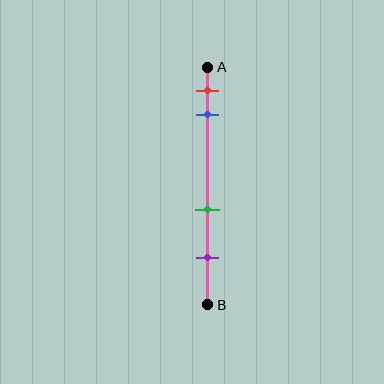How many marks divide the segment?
There are 4 marks dividing the segment.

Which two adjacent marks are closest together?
The red and blue marks are the closest adjacent pair.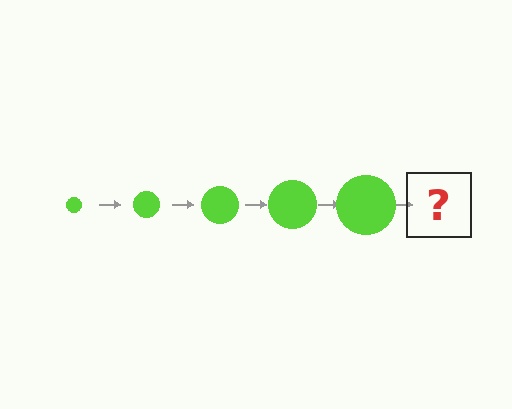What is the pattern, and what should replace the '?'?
The pattern is that the circle gets progressively larger each step. The '?' should be a lime circle, larger than the previous one.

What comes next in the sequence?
The next element should be a lime circle, larger than the previous one.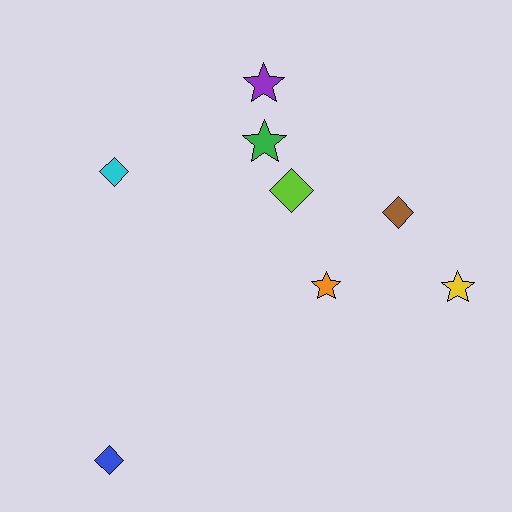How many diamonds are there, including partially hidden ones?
There are 4 diamonds.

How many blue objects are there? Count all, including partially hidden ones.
There is 1 blue object.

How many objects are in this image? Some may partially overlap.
There are 8 objects.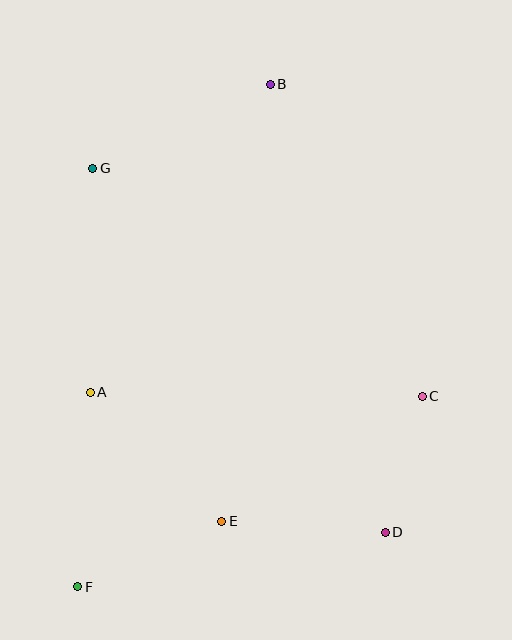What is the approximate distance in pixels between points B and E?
The distance between B and E is approximately 439 pixels.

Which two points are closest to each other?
Points C and D are closest to each other.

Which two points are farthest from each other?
Points B and F are farthest from each other.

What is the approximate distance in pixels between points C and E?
The distance between C and E is approximately 236 pixels.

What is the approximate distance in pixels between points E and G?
The distance between E and G is approximately 376 pixels.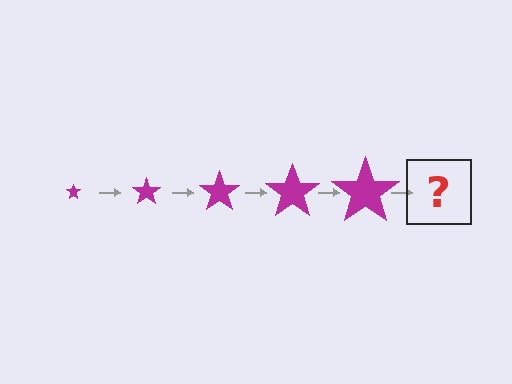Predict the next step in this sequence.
The next step is a magenta star, larger than the previous one.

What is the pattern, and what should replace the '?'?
The pattern is that the star gets progressively larger each step. The '?' should be a magenta star, larger than the previous one.